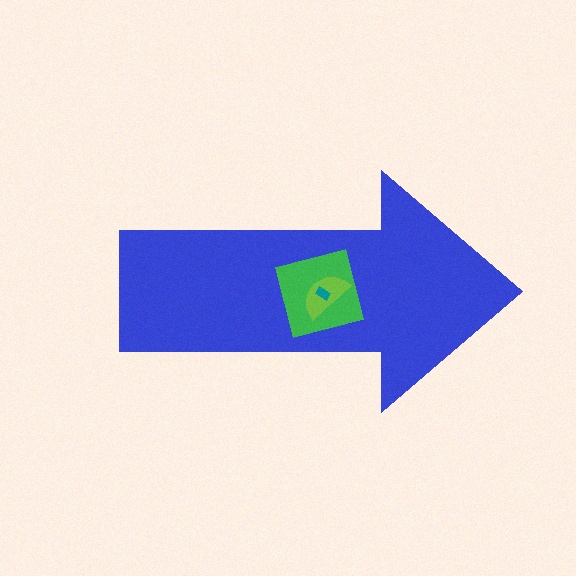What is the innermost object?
The teal rectangle.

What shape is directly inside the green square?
The lime semicircle.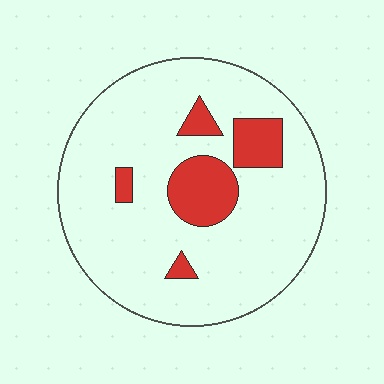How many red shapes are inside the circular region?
5.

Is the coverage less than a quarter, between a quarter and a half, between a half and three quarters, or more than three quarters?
Less than a quarter.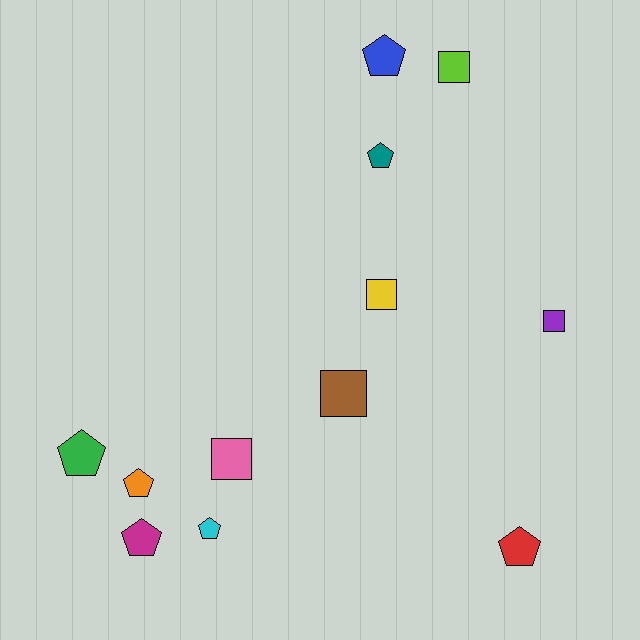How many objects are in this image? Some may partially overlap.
There are 12 objects.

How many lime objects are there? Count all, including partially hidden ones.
There is 1 lime object.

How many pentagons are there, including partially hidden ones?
There are 7 pentagons.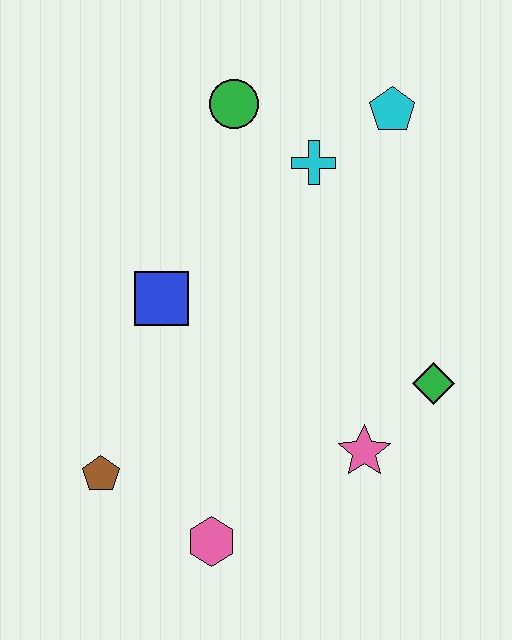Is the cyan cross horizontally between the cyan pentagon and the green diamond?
No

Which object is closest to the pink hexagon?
The brown pentagon is closest to the pink hexagon.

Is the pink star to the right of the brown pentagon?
Yes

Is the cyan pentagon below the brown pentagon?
No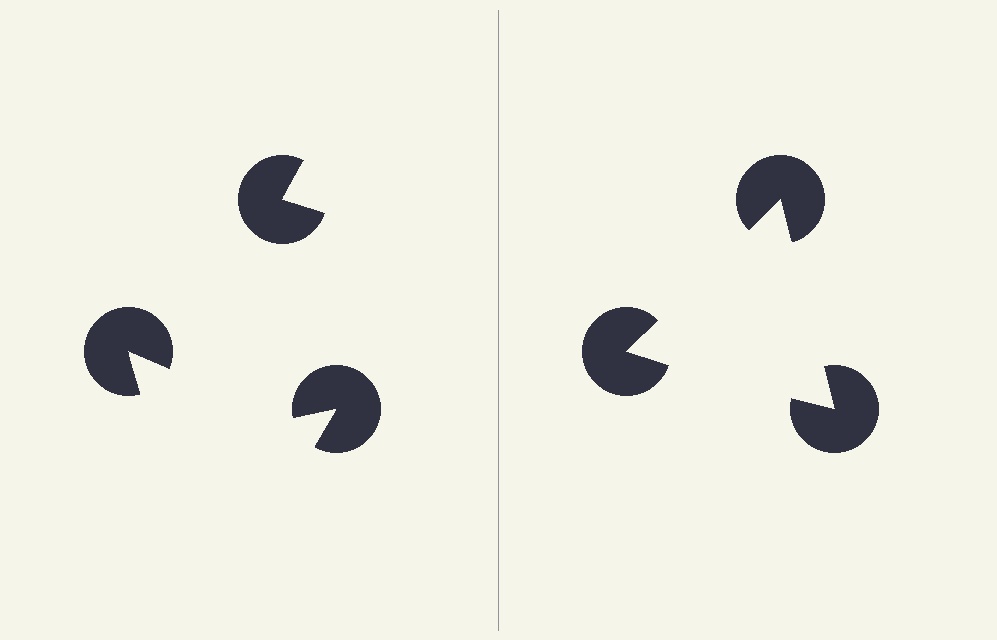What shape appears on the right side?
An illusory triangle.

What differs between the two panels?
The pac-man discs are positioned identically on both sides; only the wedge orientations differ. On the right they align to a triangle; on the left they are misaligned.